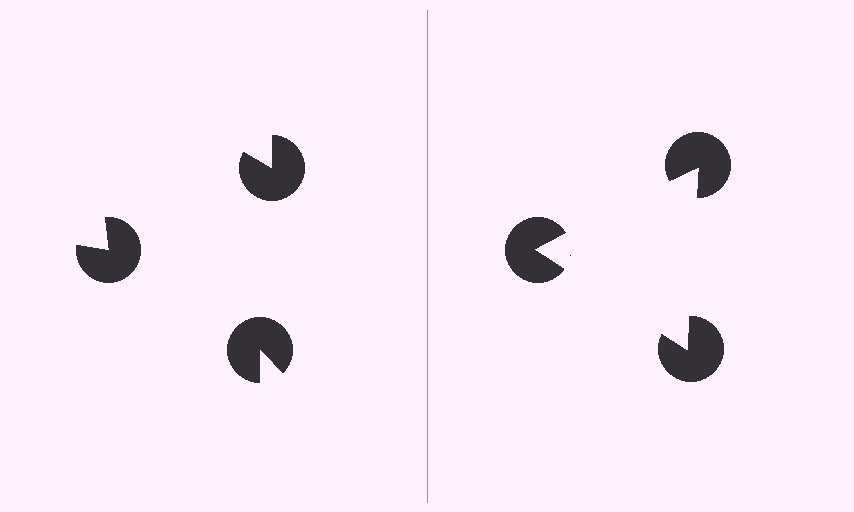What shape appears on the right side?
An illusory triangle.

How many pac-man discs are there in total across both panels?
6 — 3 on each side.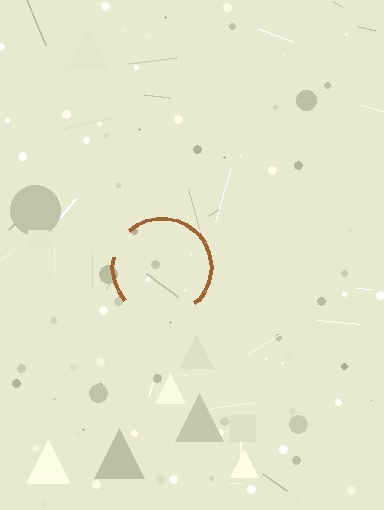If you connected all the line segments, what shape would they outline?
They would outline a circle.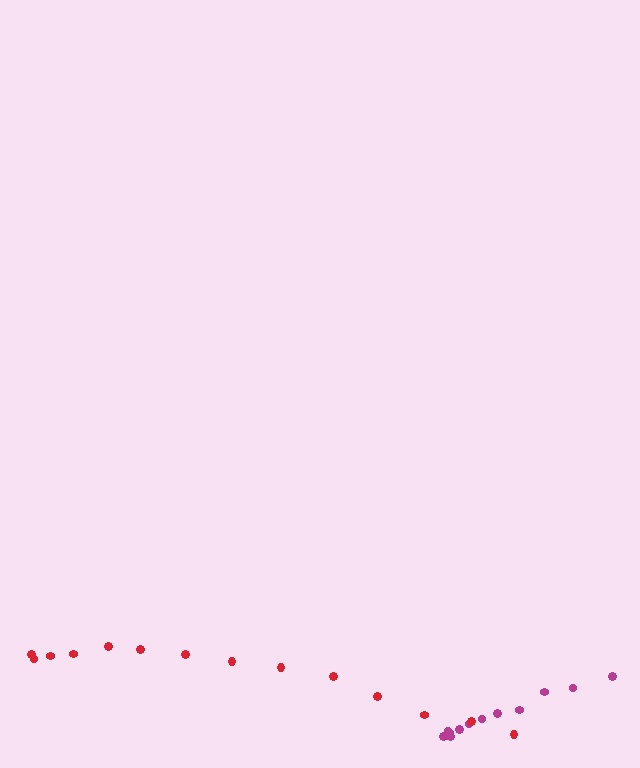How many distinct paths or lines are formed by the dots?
There are 2 distinct paths.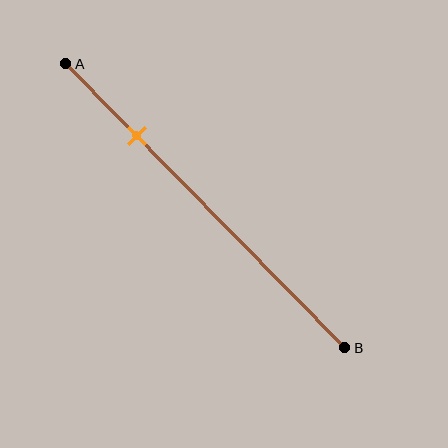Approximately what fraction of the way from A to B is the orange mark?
The orange mark is approximately 25% of the way from A to B.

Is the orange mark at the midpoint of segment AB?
No, the mark is at about 25% from A, not at the 50% midpoint.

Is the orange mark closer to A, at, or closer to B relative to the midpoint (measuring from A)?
The orange mark is closer to point A than the midpoint of segment AB.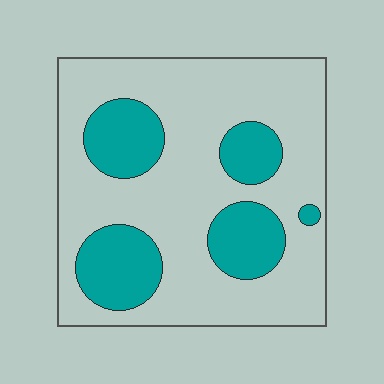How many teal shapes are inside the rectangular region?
5.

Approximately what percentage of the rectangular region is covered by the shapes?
Approximately 25%.